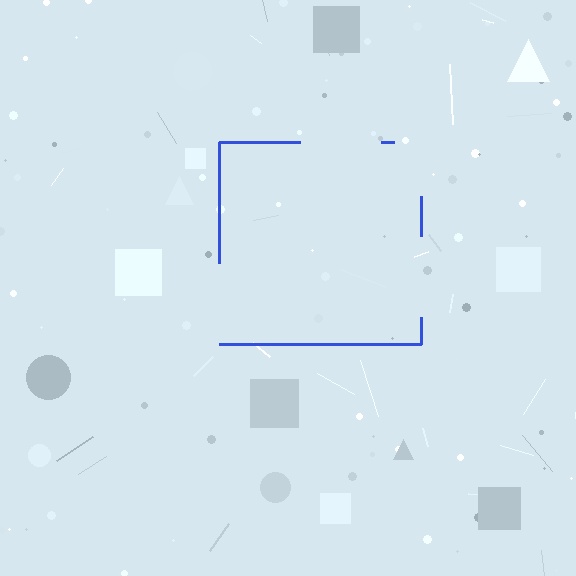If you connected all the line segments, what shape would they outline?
They would outline a square.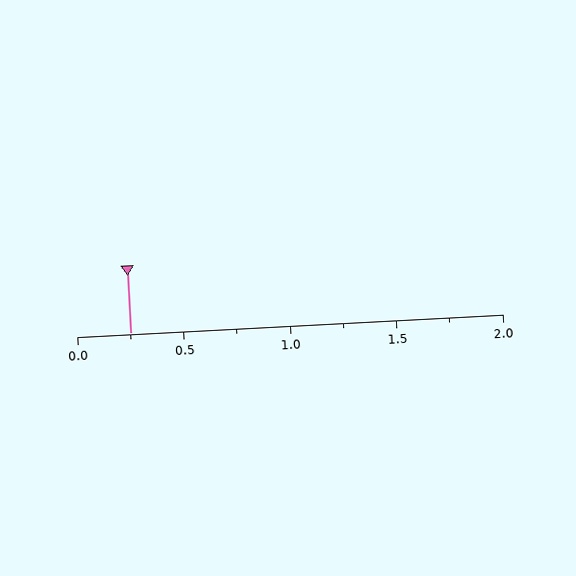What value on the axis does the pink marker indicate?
The marker indicates approximately 0.25.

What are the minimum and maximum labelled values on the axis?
The axis runs from 0.0 to 2.0.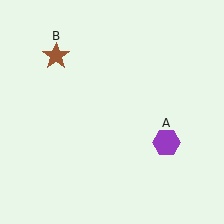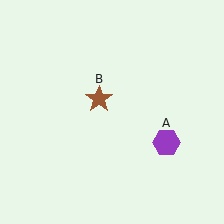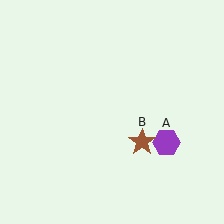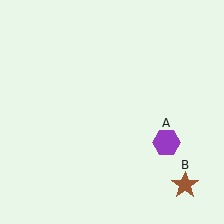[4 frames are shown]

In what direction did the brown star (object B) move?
The brown star (object B) moved down and to the right.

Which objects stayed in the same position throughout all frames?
Purple hexagon (object A) remained stationary.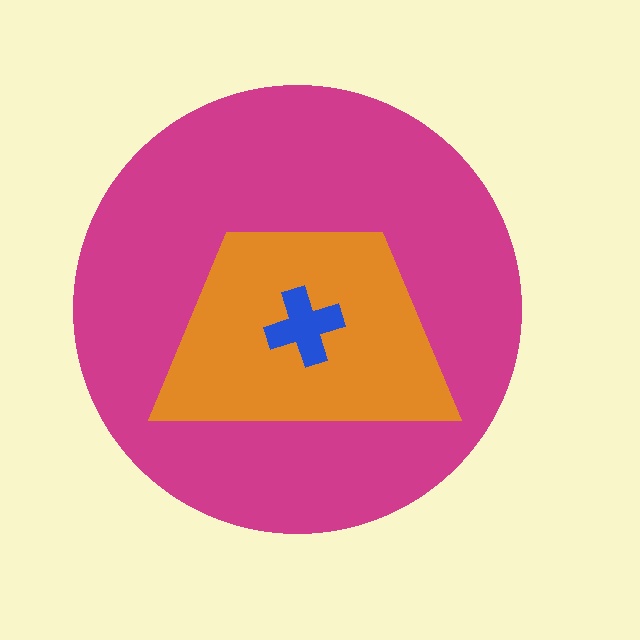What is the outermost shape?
The magenta circle.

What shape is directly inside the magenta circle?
The orange trapezoid.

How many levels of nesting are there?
3.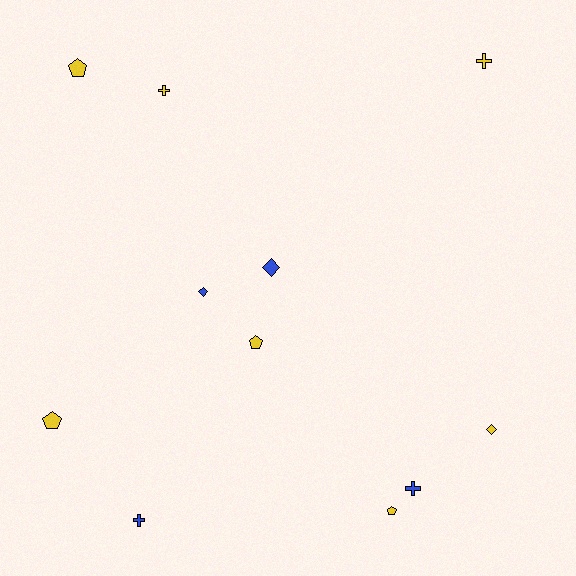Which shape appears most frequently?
Pentagon, with 4 objects.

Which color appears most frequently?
Yellow, with 7 objects.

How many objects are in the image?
There are 11 objects.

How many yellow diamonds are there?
There is 1 yellow diamond.